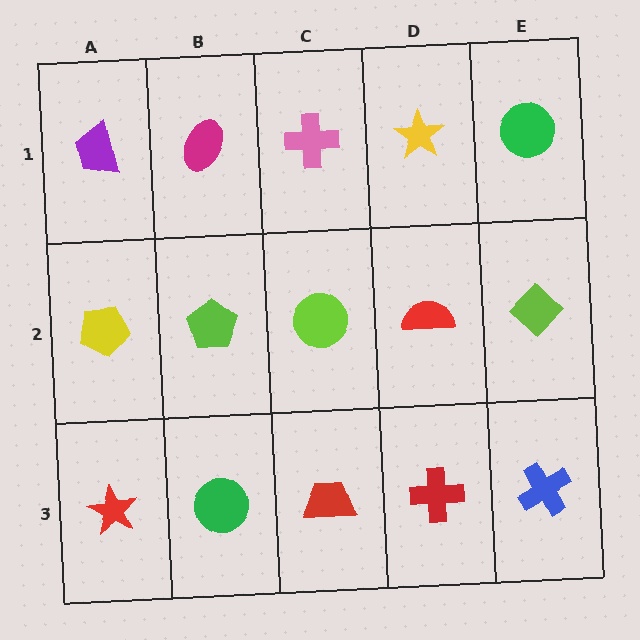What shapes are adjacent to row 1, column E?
A lime diamond (row 2, column E), a yellow star (row 1, column D).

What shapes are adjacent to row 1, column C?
A lime circle (row 2, column C), a magenta ellipse (row 1, column B), a yellow star (row 1, column D).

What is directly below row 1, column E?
A lime diamond.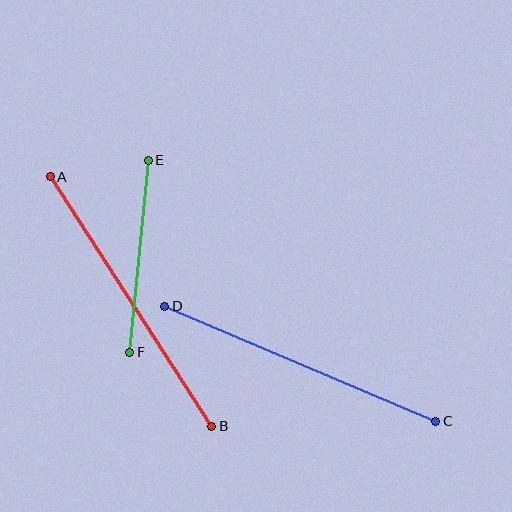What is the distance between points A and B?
The distance is approximately 297 pixels.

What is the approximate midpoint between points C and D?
The midpoint is at approximately (300, 364) pixels.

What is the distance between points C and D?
The distance is approximately 295 pixels.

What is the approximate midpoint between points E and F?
The midpoint is at approximately (139, 256) pixels.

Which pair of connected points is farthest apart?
Points A and B are farthest apart.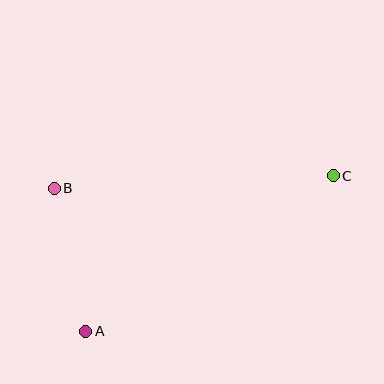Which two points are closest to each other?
Points A and B are closest to each other.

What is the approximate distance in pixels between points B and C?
The distance between B and C is approximately 279 pixels.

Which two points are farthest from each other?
Points A and C are farthest from each other.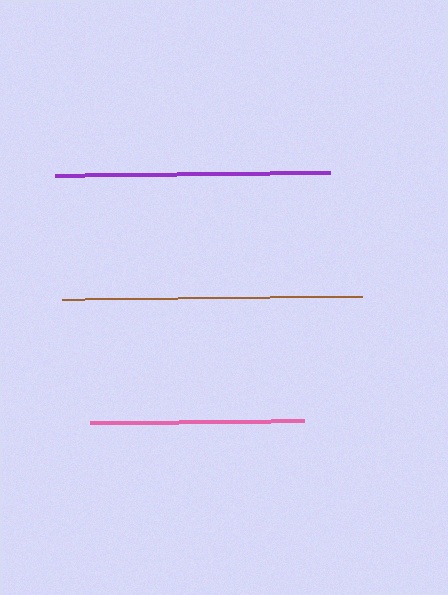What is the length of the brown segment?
The brown segment is approximately 299 pixels long.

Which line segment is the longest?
The brown line is the longest at approximately 299 pixels.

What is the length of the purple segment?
The purple segment is approximately 275 pixels long.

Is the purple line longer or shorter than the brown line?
The brown line is longer than the purple line.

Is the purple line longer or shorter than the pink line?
The purple line is longer than the pink line.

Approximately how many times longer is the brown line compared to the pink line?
The brown line is approximately 1.4 times the length of the pink line.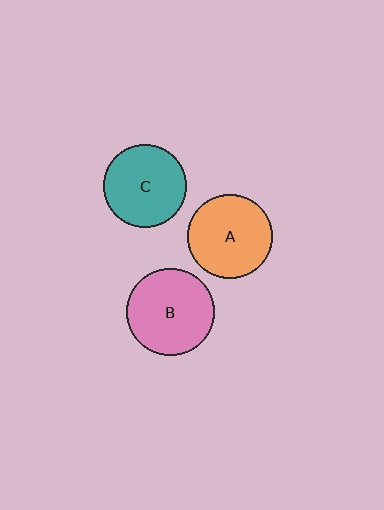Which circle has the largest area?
Circle B (pink).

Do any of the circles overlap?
No, none of the circles overlap.